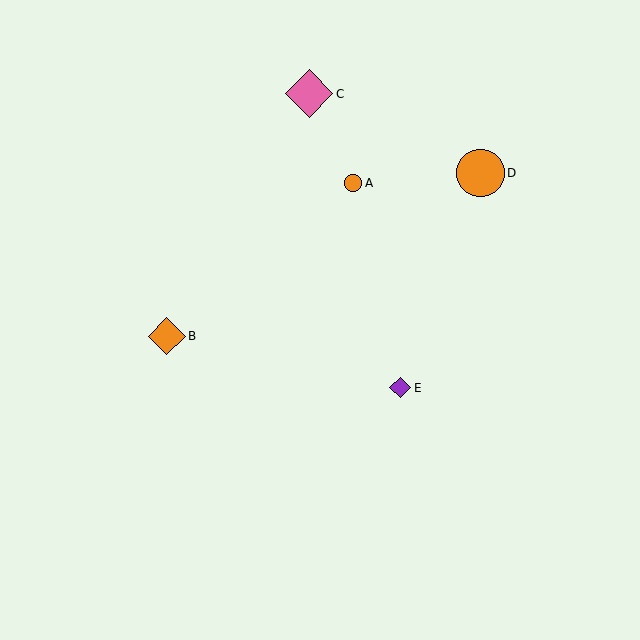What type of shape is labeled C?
Shape C is a pink diamond.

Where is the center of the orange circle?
The center of the orange circle is at (481, 173).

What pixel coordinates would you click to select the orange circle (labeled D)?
Click at (481, 173) to select the orange circle D.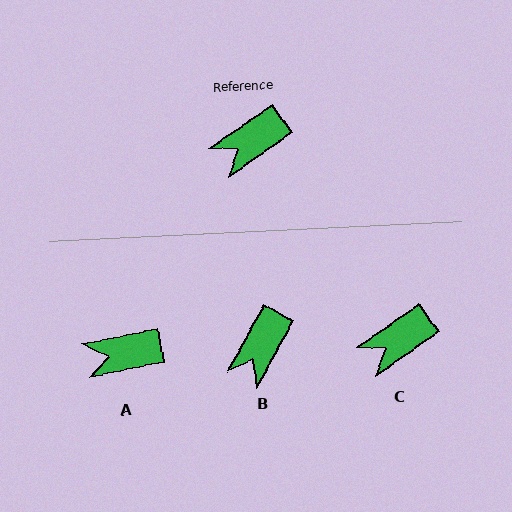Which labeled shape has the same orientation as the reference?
C.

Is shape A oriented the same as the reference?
No, it is off by about 23 degrees.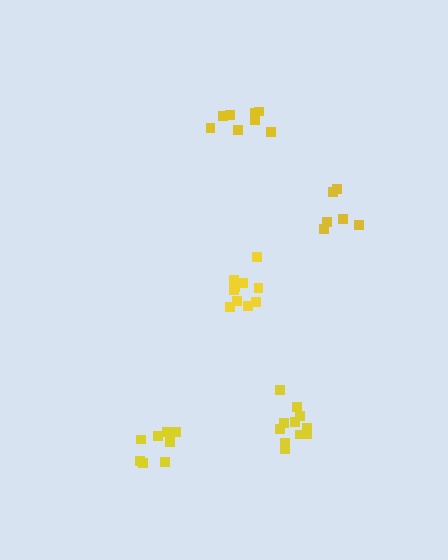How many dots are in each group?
Group 1: 11 dots, Group 2: 9 dots, Group 3: 10 dots, Group 4: 7 dots, Group 5: 8 dots (45 total).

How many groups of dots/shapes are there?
There are 5 groups.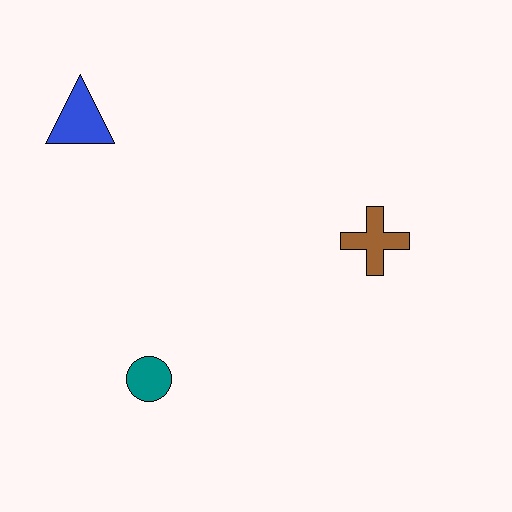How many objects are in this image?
There are 3 objects.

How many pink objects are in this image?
There are no pink objects.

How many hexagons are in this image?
There are no hexagons.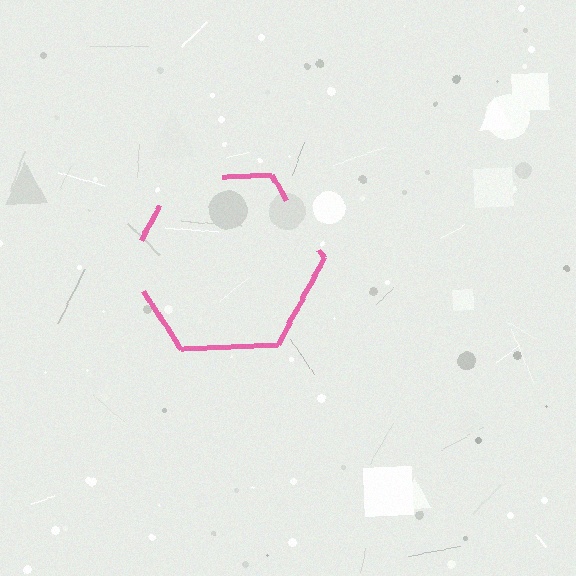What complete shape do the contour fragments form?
The contour fragments form a hexagon.